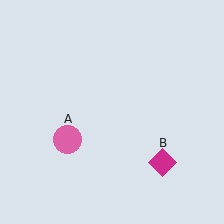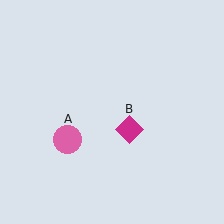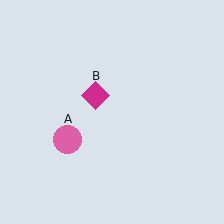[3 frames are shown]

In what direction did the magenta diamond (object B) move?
The magenta diamond (object B) moved up and to the left.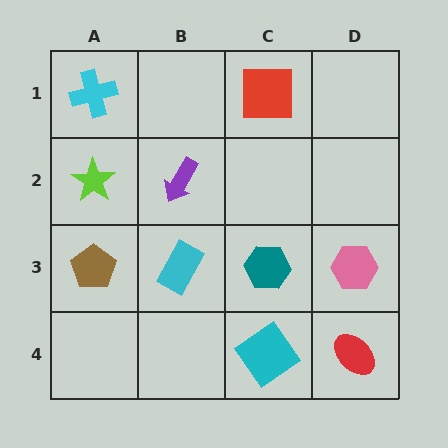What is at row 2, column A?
A lime star.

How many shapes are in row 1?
2 shapes.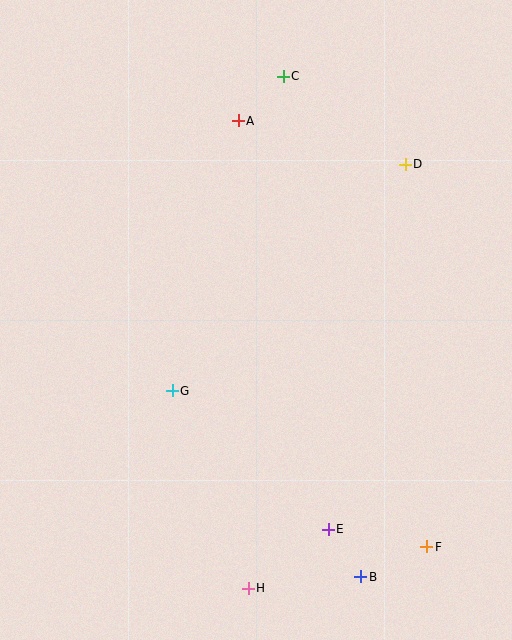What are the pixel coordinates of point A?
Point A is at (238, 121).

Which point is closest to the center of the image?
Point G at (172, 391) is closest to the center.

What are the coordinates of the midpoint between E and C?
The midpoint between E and C is at (306, 303).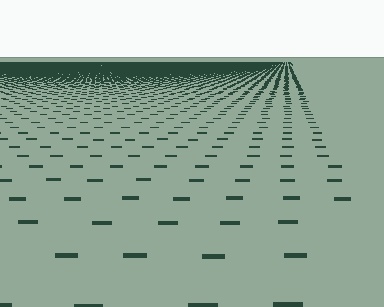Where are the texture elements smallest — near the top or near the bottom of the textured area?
Near the top.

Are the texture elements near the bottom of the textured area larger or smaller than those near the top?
Larger. Near the bottom, elements are closer to the viewer and appear at a bigger on-screen size.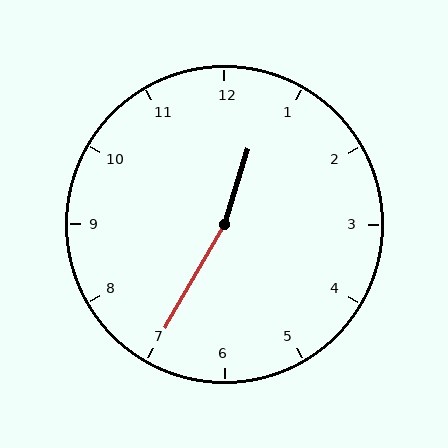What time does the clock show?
12:35.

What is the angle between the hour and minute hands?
Approximately 168 degrees.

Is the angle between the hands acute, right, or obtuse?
It is obtuse.